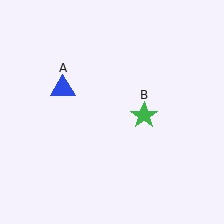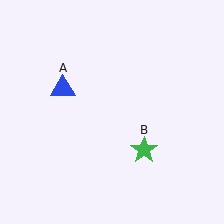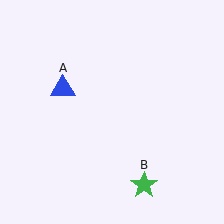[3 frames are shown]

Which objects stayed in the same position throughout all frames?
Blue triangle (object A) remained stationary.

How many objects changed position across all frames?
1 object changed position: green star (object B).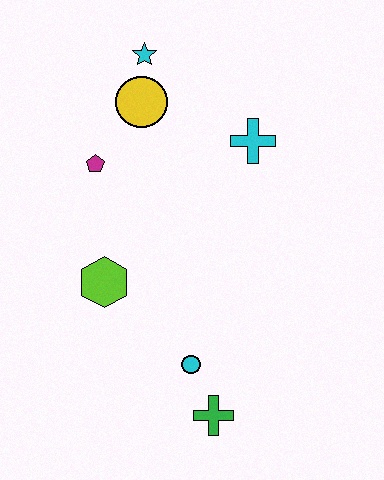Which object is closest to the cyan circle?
The green cross is closest to the cyan circle.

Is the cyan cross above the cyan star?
No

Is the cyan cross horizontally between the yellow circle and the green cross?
No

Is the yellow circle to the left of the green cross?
Yes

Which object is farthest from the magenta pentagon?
The green cross is farthest from the magenta pentagon.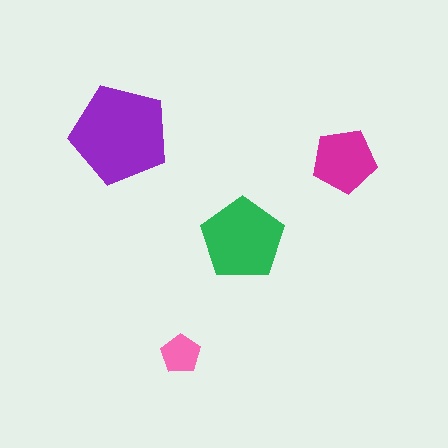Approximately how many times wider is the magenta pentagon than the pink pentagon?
About 1.5 times wider.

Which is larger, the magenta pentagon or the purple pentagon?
The purple one.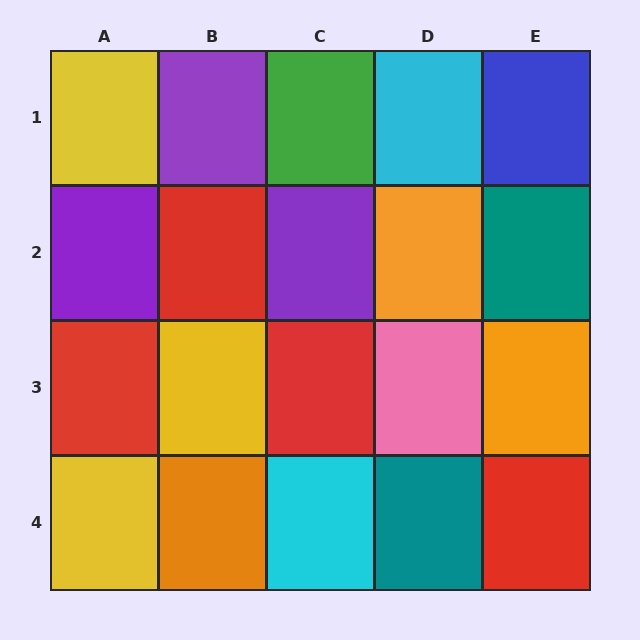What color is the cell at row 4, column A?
Yellow.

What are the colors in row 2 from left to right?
Purple, red, purple, orange, teal.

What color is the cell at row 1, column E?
Blue.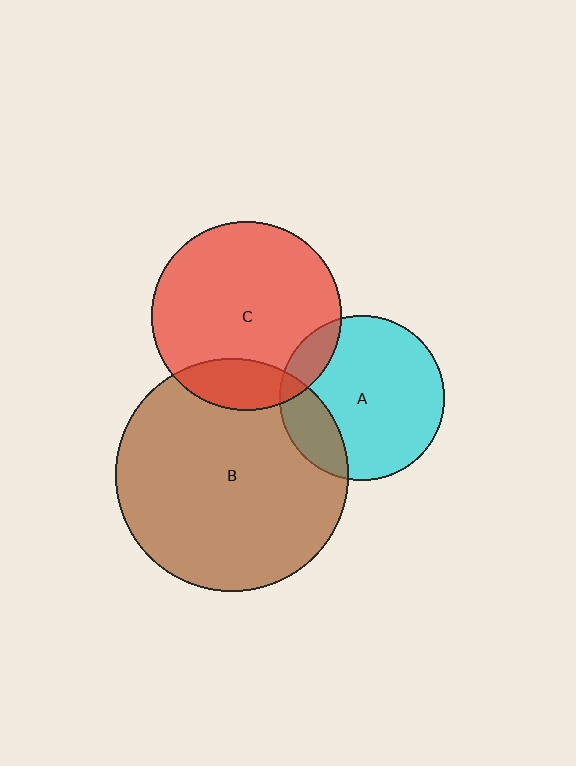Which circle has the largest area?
Circle B (brown).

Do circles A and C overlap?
Yes.